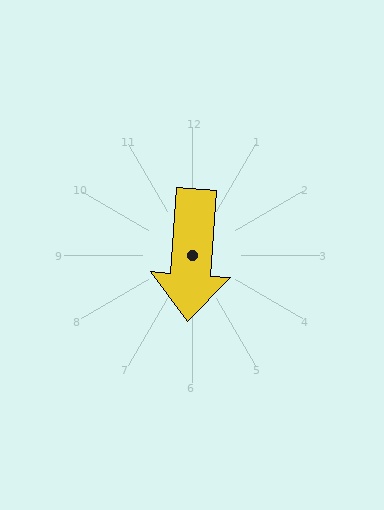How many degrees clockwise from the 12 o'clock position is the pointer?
Approximately 184 degrees.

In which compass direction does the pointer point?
South.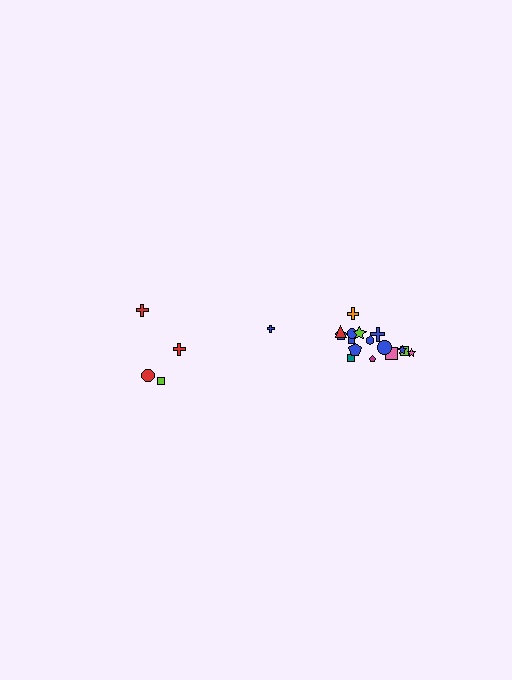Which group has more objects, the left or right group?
The right group.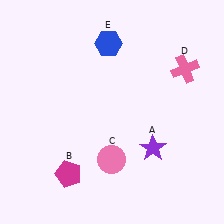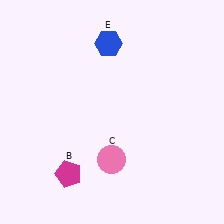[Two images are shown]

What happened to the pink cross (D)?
The pink cross (D) was removed in Image 2. It was in the top-right area of Image 1.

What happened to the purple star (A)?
The purple star (A) was removed in Image 2. It was in the bottom-right area of Image 1.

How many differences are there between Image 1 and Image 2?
There are 2 differences between the two images.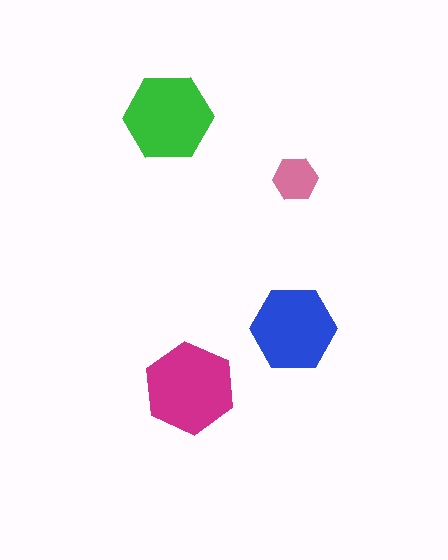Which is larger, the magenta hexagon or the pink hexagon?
The magenta one.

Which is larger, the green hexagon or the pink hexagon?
The green one.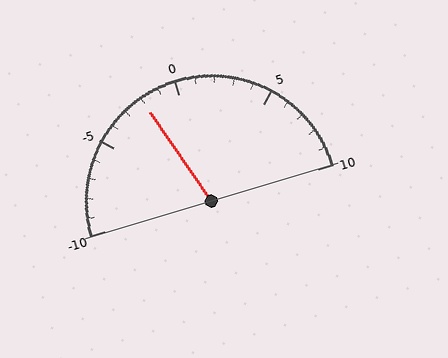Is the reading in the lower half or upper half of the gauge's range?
The reading is in the lower half of the range (-10 to 10).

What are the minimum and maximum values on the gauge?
The gauge ranges from -10 to 10.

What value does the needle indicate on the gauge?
The needle indicates approximately -2.